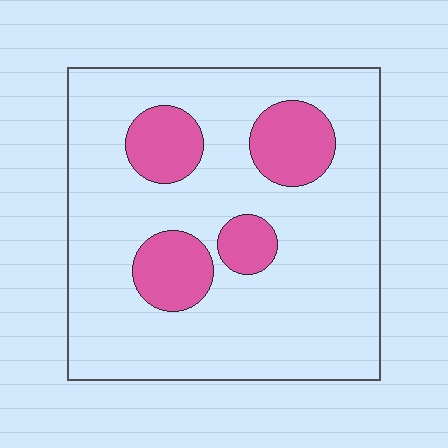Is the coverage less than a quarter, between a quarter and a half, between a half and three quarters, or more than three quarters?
Less than a quarter.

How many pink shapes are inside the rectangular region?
4.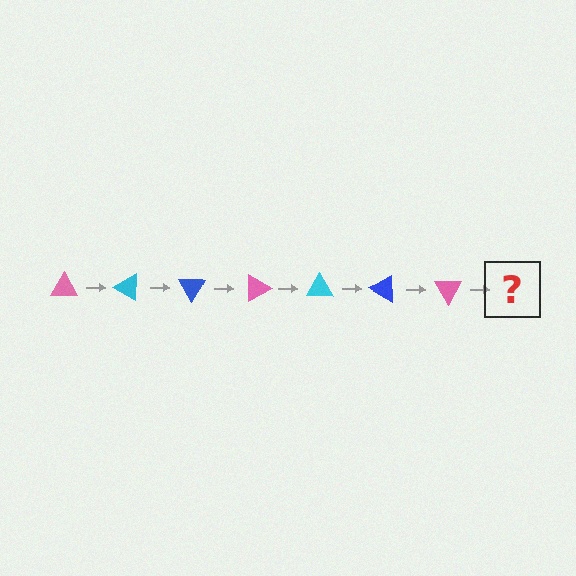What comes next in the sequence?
The next element should be a cyan triangle, rotated 210 degrees from the start.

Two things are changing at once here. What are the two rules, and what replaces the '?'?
The two rules are that it rotates 30 degrees each step and the color cycles through pink, cyan, and blue. The '?' should be a cyan triangle, rotated 210 degrees from the start.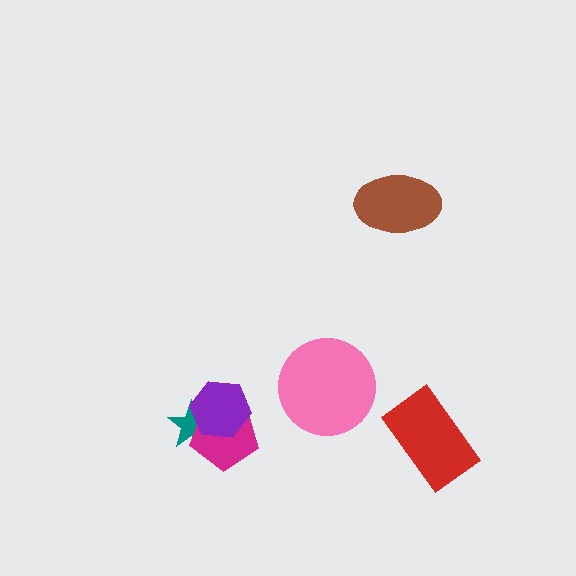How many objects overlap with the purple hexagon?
2 objects overlap with the purple hexagon.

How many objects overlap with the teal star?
2 objects overlap with the teal star.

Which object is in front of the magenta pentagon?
The purple hexagon is in front of the magenta pentagon.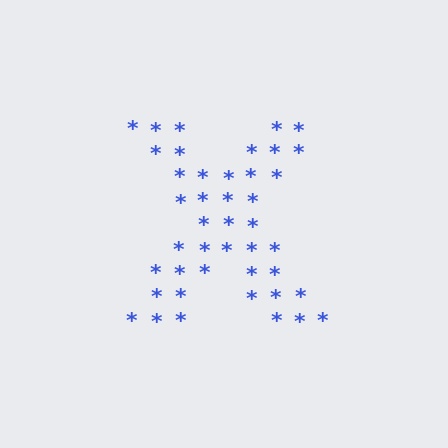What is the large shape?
The large shape is the letter X.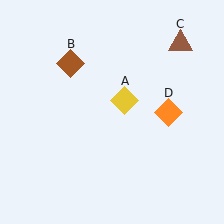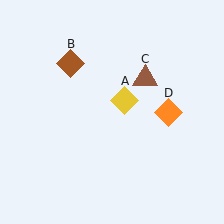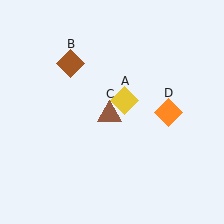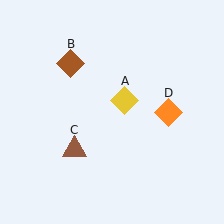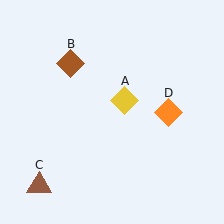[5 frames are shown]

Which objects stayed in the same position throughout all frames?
Yellow diamond (object A) and brown diamond (object B) and orange diamond (object D) remained stationary.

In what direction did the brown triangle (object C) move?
The brown triangle (object C) moved down and to the left.